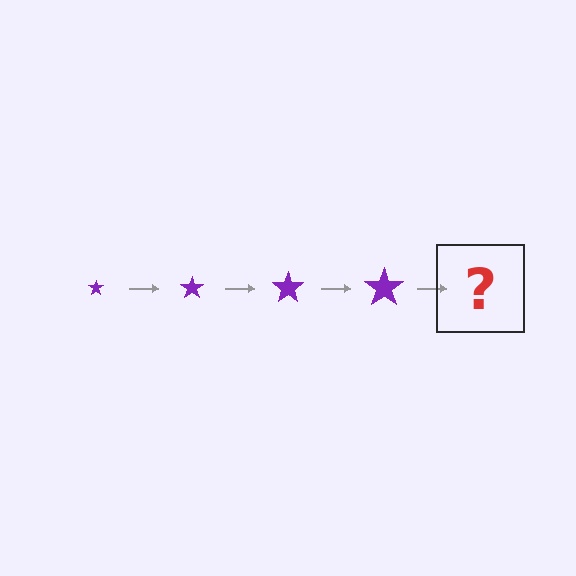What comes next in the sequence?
The next element should be a purple star, larger than the previous one.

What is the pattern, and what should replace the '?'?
The pattern is that the star gets progressively larger each step. The '?' should be a purple star, larger than the previous one.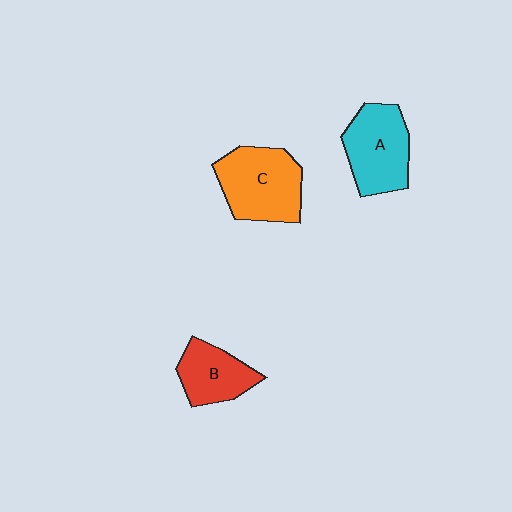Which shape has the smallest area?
Shape B (red).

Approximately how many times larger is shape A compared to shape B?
Approximately 1.4 times.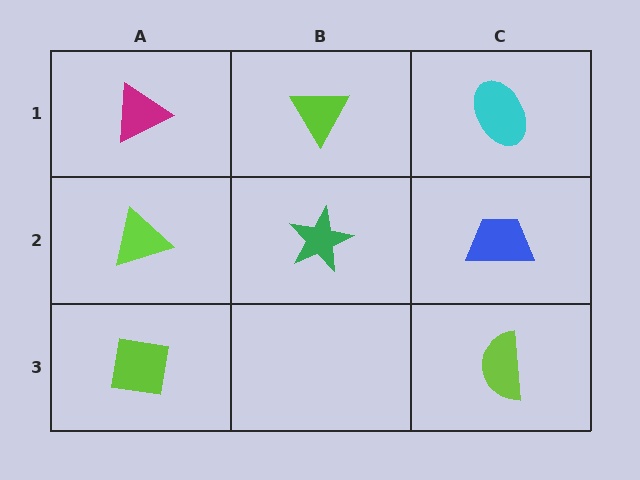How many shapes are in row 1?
3 shapes.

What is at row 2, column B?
A green star.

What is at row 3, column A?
A lime square.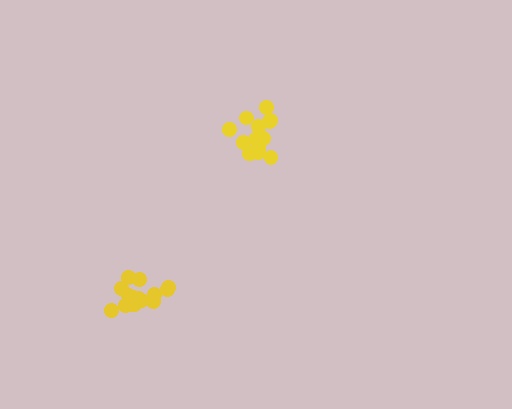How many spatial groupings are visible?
There are 2 spatial groupings.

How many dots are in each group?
Group 1: 15 dots, Group 2: 15 dots (30 total).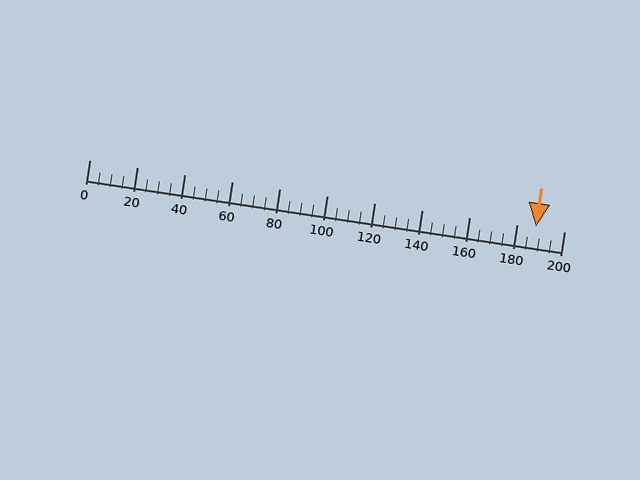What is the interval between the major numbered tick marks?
The major tick marks are spaced 20 units apart.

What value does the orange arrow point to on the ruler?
The orange arrow points to approximately 188.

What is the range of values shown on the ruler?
The ruler shows values from 0 to 200.